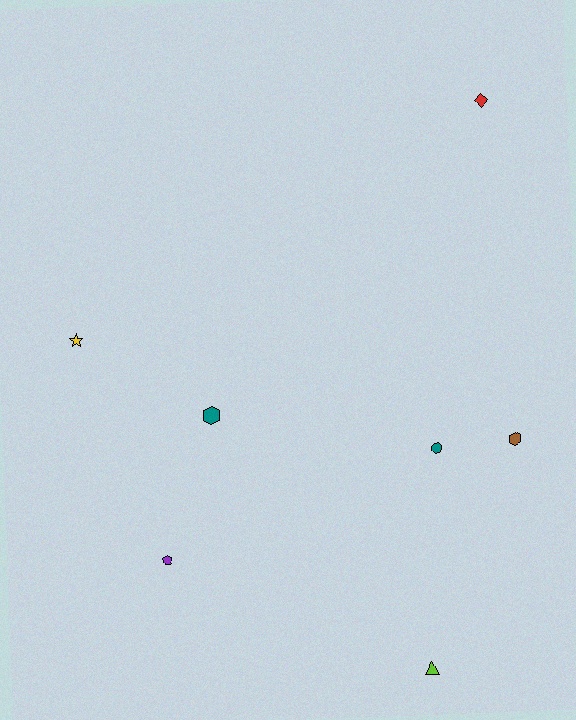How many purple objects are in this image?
There is 1 purple object.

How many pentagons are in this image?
There is 1 pentagon.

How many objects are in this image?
There are 7 objects.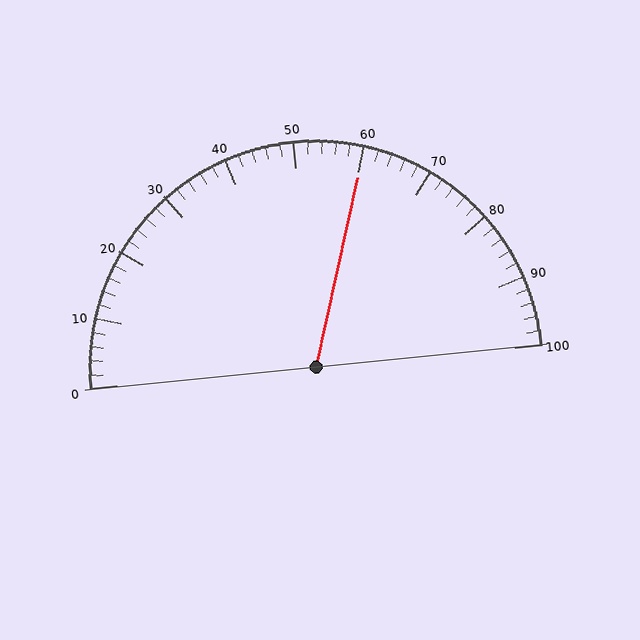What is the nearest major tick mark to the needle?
The nearest major tick mark is 60.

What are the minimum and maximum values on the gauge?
The gauge ranges from 0 to 100.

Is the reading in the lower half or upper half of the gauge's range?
The reading is in the upper half of the range (0 to 100).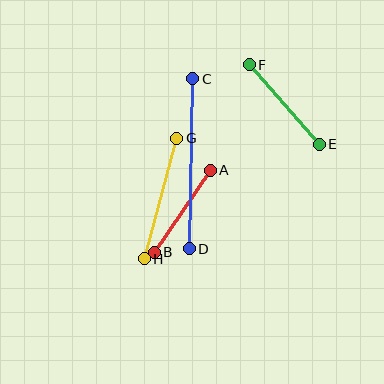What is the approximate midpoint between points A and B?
The midpoint is at approximately (182, 211) pixels.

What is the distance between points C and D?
The distance is approximately 170 pixels.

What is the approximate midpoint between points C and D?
The midpoint is at approximately (191, 164) pixels.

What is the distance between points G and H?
The distance is approximately 125 pixels.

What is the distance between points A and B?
The distance is approximately 99 pixels.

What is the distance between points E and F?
The distance is approximately 106 pixels.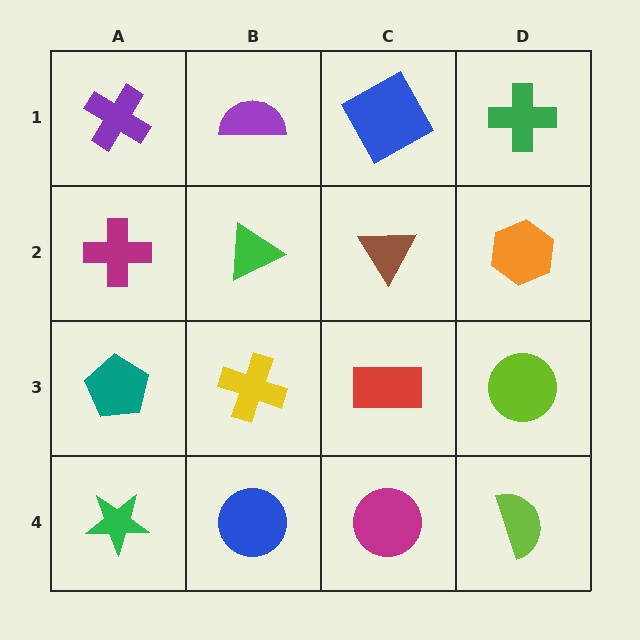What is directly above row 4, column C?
A red rectangle.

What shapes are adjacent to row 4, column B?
A yellow cross (row 3, column B), a green star (row 4, column A), a magenta circle (row 4, column C).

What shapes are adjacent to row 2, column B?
A purple semicircle (row 1, column B), a yellow cross (row 3, column B), a magenta cross (row 2, column A), a brown triangle (row 2, column C).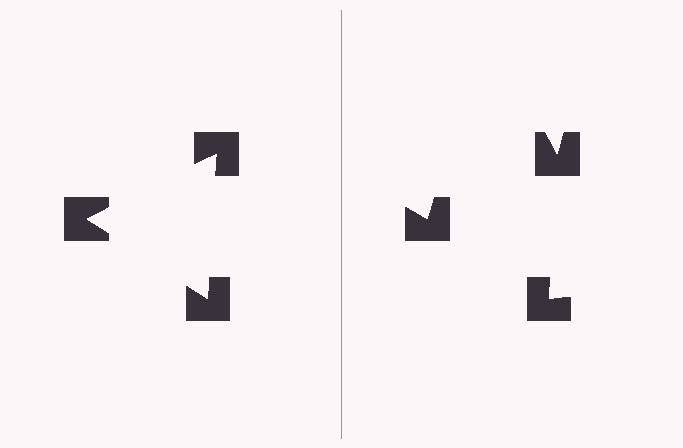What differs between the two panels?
The notched squares are positioned identically on both sides; only the wedge orientations differ. On the left they align to a triangle; on the right they are misaligned.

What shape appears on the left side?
An illusory triangle.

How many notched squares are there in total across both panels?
6 — 3 on each side.